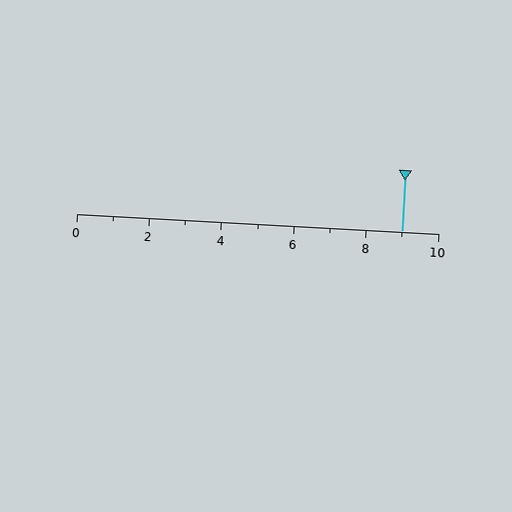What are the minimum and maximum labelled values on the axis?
The axis runs from 0 to 10.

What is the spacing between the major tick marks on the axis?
The major ticks are spaced 2 apart.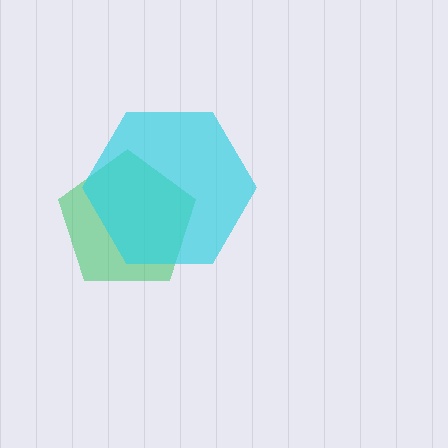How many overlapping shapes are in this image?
There are 2 overlapping shapes in the image.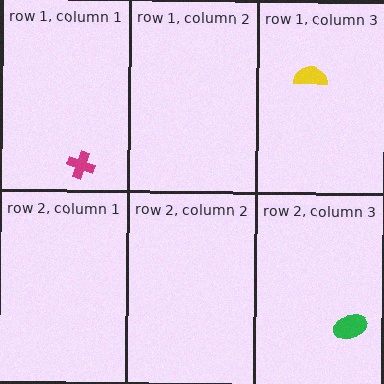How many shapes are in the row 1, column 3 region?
1.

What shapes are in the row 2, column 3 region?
The green ellipse.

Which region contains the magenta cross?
The row 1, column 1 region.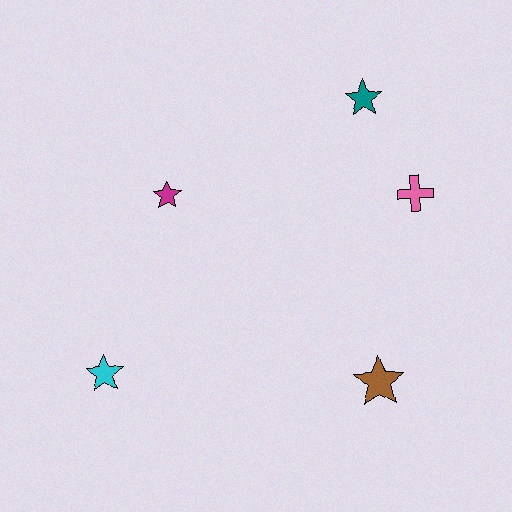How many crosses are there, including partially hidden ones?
There is 1 cross.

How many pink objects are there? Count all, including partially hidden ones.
There is 1 pink object.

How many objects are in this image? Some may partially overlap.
There are 5 objects.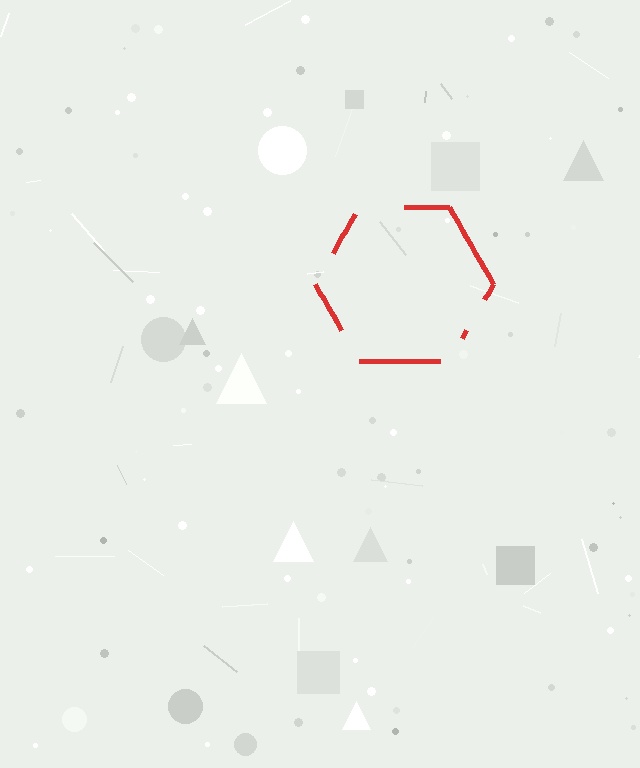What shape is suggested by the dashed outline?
The dashed outline suggests a hexagon.